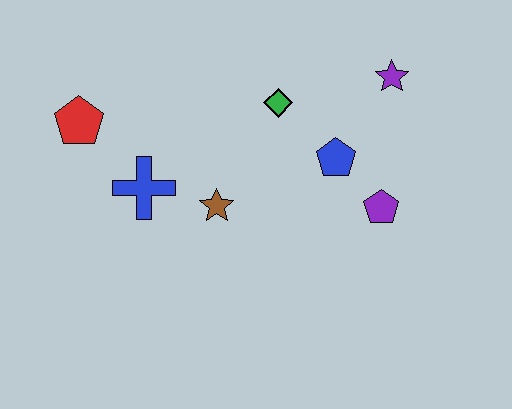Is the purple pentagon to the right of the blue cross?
Yes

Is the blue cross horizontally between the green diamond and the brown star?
No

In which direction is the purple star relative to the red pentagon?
The purple star is to the right of the red pentagon.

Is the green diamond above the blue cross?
Yes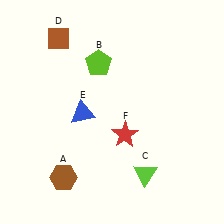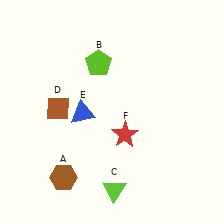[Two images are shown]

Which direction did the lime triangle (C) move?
The lime triangle (C) moved left.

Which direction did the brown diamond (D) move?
The brown diamond (D) moved down.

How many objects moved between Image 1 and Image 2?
2 objects moved between the two images.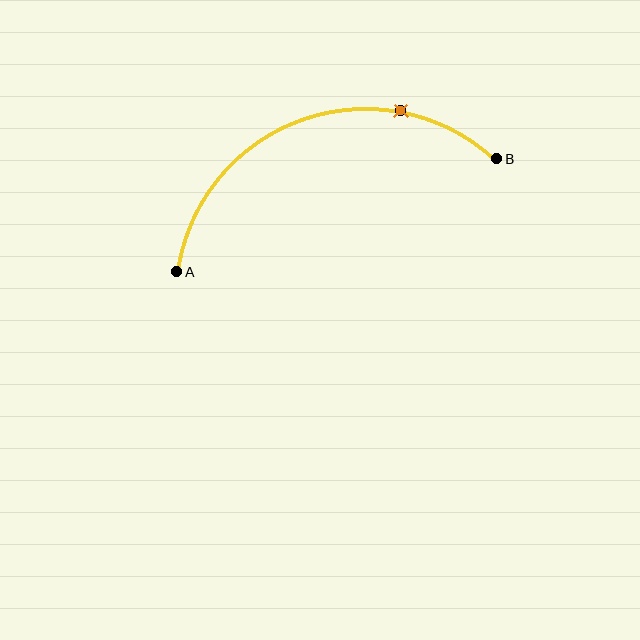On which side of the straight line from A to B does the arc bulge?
The arc bulges above the straight line connecting A and B.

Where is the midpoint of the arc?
The arc midpoint is the point on the curve farthest from the straight line joining A and B. It sits above that line.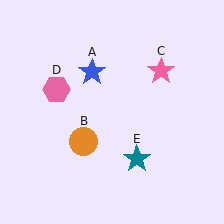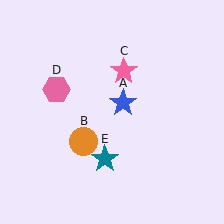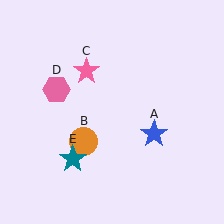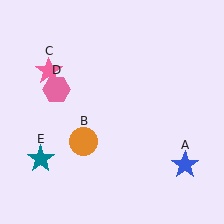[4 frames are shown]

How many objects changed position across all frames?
3 objects changed position: blue star (object A), pink star (object C), teal star (object E).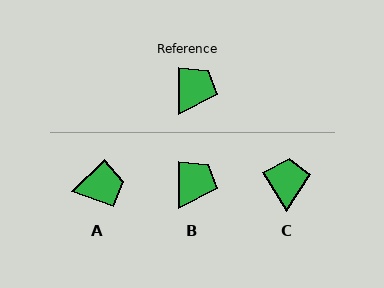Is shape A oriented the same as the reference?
No, it is off by about 45 degrees.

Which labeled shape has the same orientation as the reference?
B.